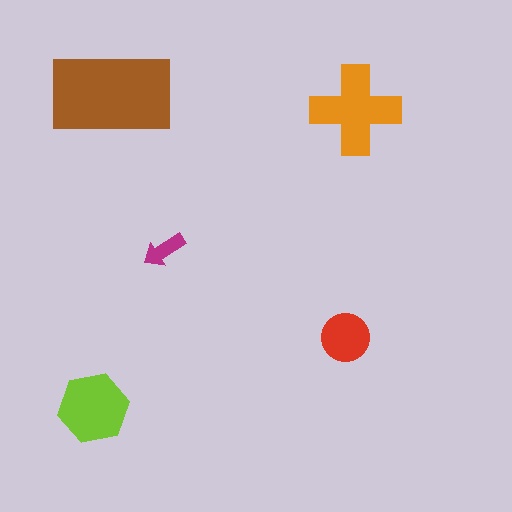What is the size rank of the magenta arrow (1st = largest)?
5th.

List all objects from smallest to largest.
The magenta arrow, the red circle, the lime hexagon, the orange cross, the brown rectangle.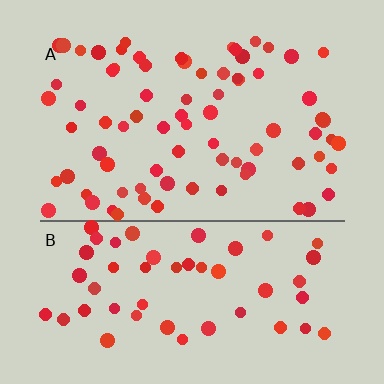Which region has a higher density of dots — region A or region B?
A (the top).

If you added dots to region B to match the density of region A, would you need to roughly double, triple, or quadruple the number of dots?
Approximately double.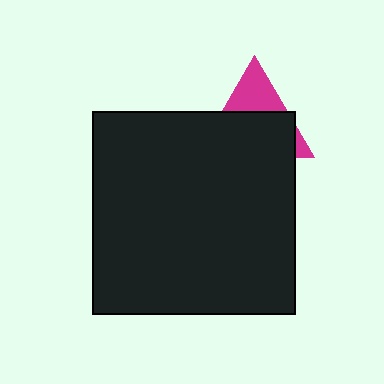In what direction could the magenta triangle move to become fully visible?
The magenta triangle could move up. That would shift it out from behind the black square entirely.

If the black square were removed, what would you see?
You would see the complete magenta triangle.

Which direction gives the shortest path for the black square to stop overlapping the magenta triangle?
Moving down gives the shortest separation.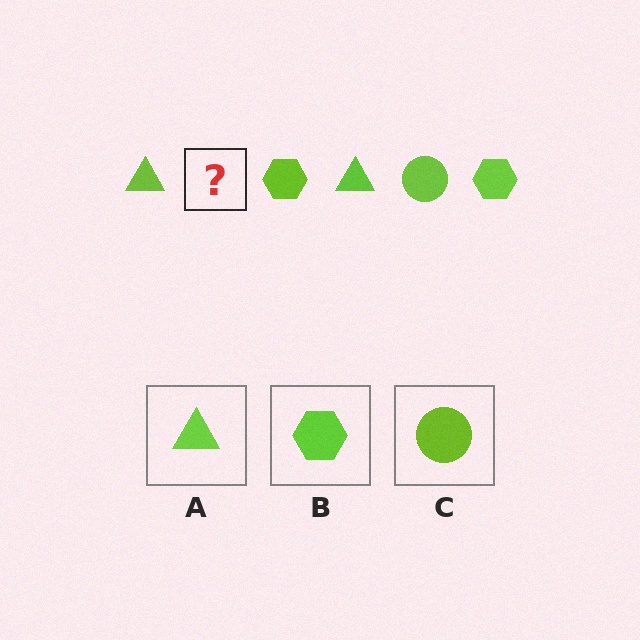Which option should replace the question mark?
Option C.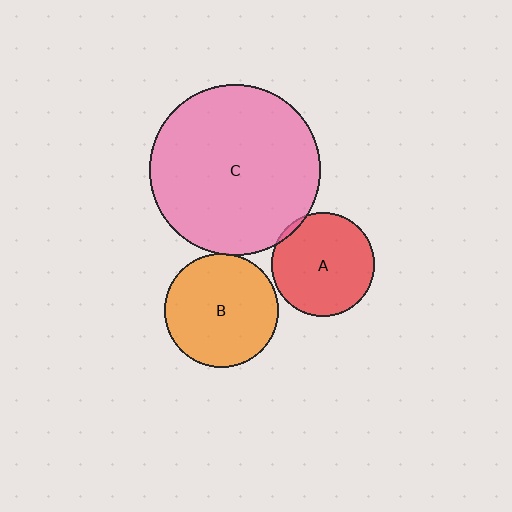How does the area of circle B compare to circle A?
Approximately 1.2 times.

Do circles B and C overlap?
Yes.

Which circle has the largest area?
Circle C (pink).